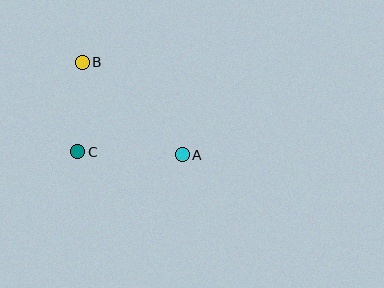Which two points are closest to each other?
Points B and C are closest to each other.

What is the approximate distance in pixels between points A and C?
The distance between A and C is approximately 105 pixels.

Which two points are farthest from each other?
Points A and B are farthest from each other.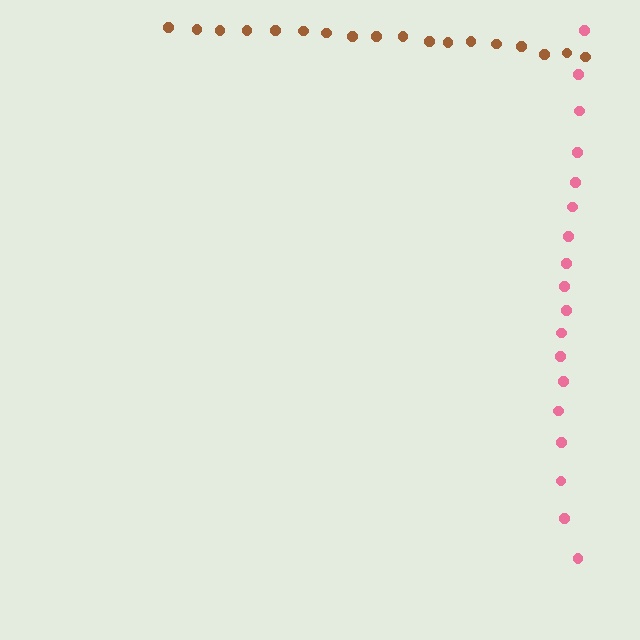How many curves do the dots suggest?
There are 2 distinct paths.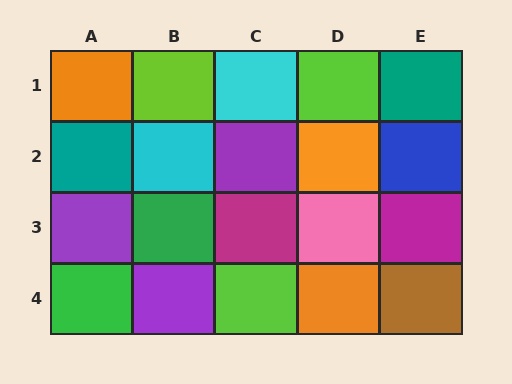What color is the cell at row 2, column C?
Purple.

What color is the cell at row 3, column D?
Pink.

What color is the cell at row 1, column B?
Lime.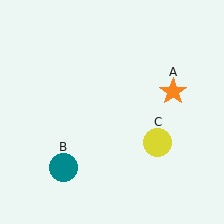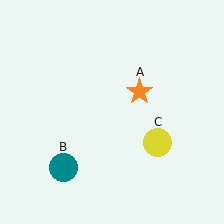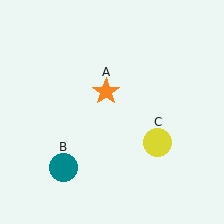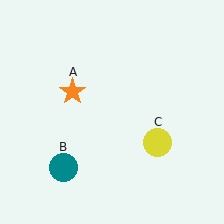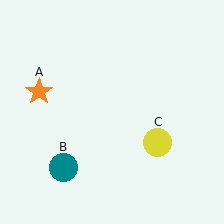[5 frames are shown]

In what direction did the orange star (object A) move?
The orange star (object A) moved left.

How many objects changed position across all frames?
1 object changed position: orange star (object A).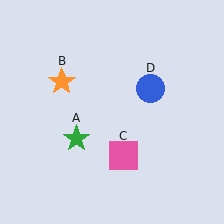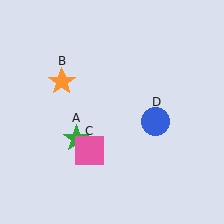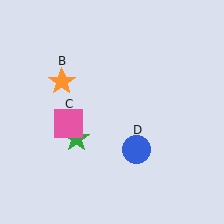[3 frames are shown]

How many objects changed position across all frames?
2 objects changed position: pink square (object C), blue circle (object D).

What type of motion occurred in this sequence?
The pink square (object C), blue circle (object D) rotated clockwise around the center of the scene.